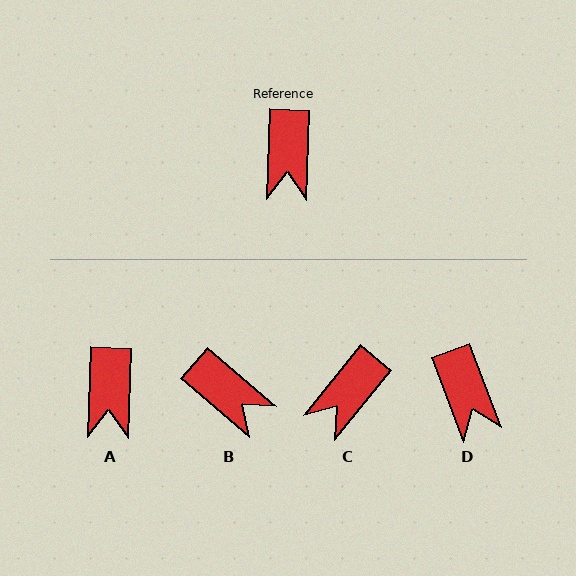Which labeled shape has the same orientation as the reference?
A.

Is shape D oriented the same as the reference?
No, it is off by about 22 degrees.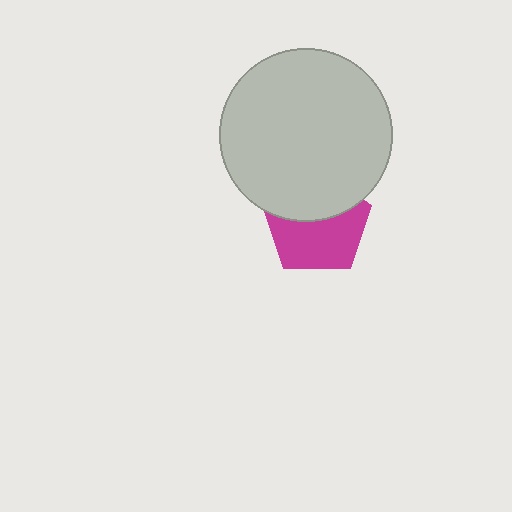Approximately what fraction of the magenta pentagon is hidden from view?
Roughly 42% of the magenta pentagon is hidden behind the light gray circle.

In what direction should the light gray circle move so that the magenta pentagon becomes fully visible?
The light gray circle should move up. That is the shortest direction to clear the overlap and leave the magenta pentagon fully visible.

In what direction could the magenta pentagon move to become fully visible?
The magenta pentagon could move down. That would shift it out from behind the light gray circle entirely.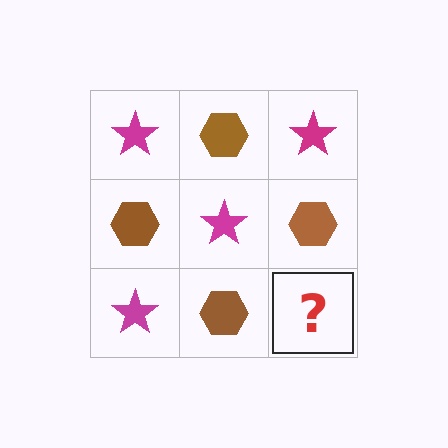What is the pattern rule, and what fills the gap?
The rule is that it alternates magenta star and brown hexagon in a checkerboard pattern. The gap should be filled with a magenta star.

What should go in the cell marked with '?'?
The missing cell should contain a magenta star.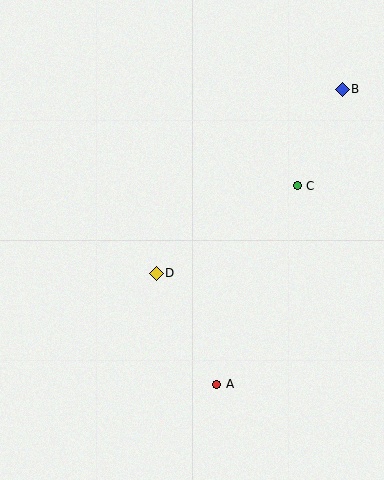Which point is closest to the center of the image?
Point D at (156, 273) is closest to the center.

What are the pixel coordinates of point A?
Point A is at (217, 384).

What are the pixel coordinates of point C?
Point C is at (297, 186).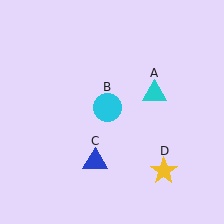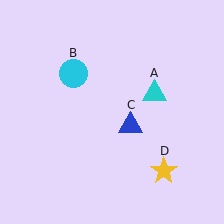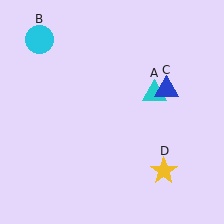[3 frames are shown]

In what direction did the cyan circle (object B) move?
The cyan circle (object B) moved up and to the left.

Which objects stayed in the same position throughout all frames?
Cyan triangle (object A) and yellow star (object D) remained stationary.